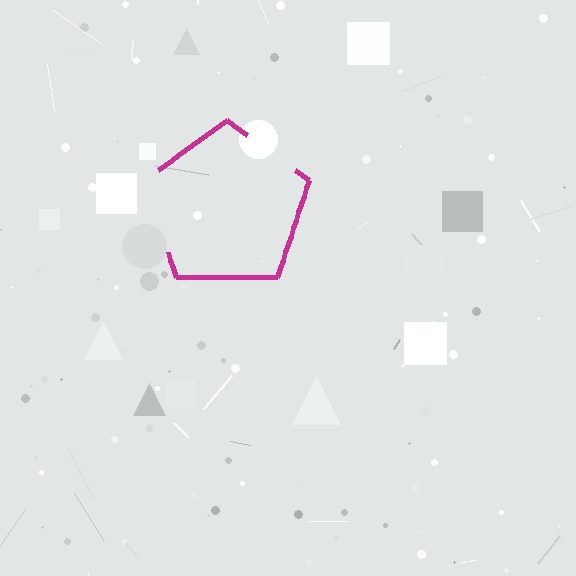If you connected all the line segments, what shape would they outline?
They would outline a pentagon.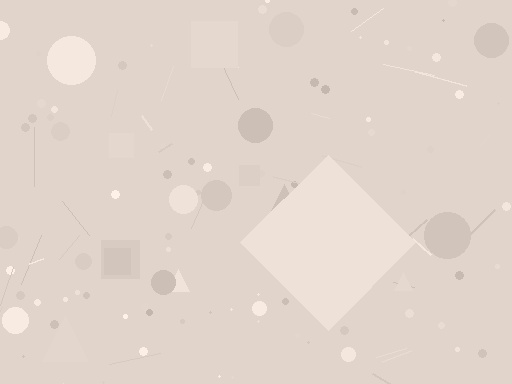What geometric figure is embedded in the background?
A diamond is embedded in the background.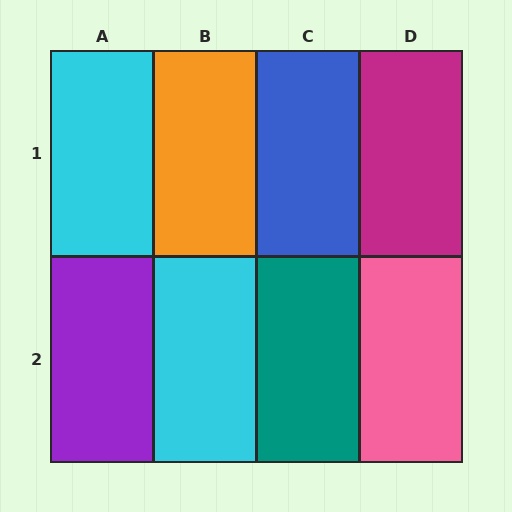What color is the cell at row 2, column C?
Teal.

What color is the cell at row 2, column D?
Pink.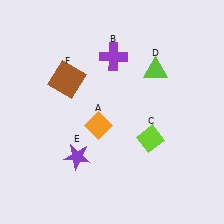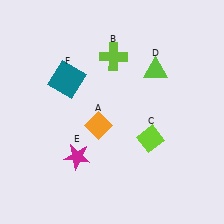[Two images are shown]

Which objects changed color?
B changed from purple to lime. E changed from purple to magenta. F changed from brown to teal.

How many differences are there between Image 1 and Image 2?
There are 3 differences between the two images.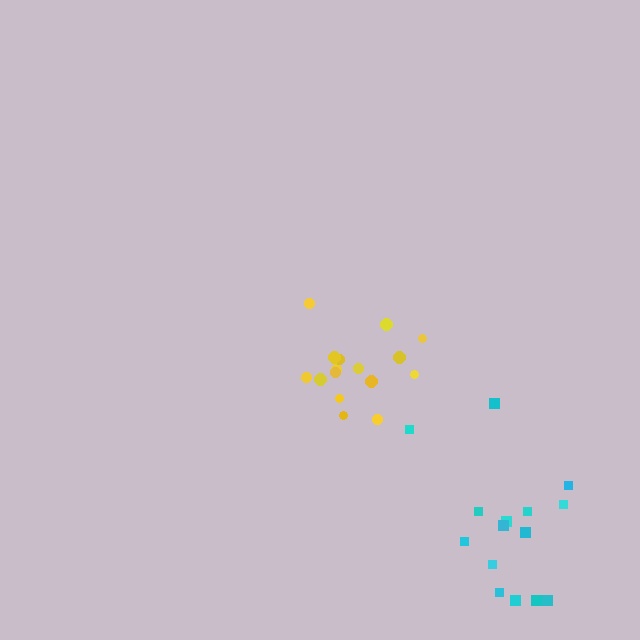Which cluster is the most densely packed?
Yellow.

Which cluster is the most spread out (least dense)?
Cyan.